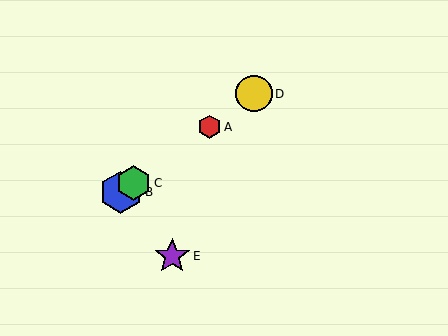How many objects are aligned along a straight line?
4 objects (A, B, C, D) are aligned along a straight line.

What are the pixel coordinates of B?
Object B is at (121, 192).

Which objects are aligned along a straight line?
Objects A, B, C, D are aligned along a straight line.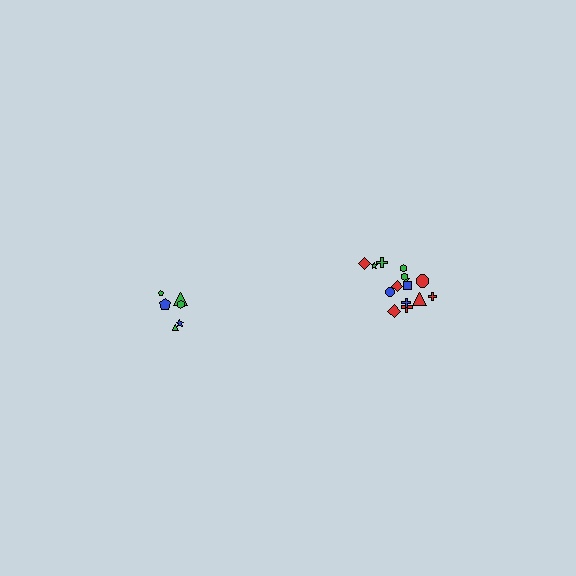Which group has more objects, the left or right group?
The right group.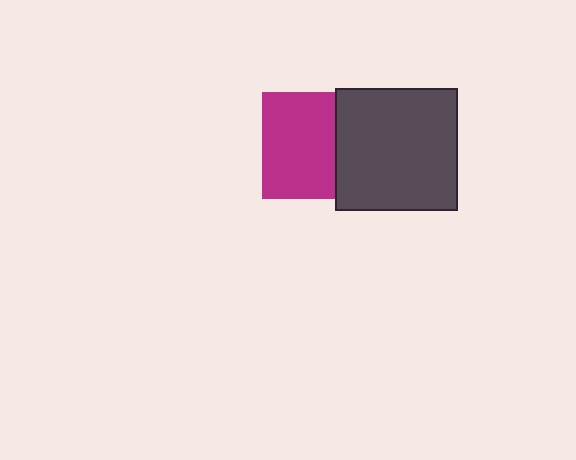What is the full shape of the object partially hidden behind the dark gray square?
The partially hidden object is a magenta square.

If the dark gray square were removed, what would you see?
You would see the complete magenta square.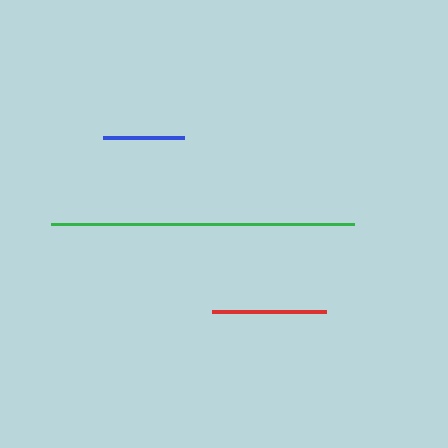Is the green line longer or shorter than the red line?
The green line is longer than the red line.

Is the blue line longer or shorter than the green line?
The green line is longer than the blue line.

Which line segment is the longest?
The green line is the longest at approximately 303 pixels.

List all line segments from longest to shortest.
From longest to shortest: green, red, blue.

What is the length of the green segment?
The green segment is approximately 303 pixels long.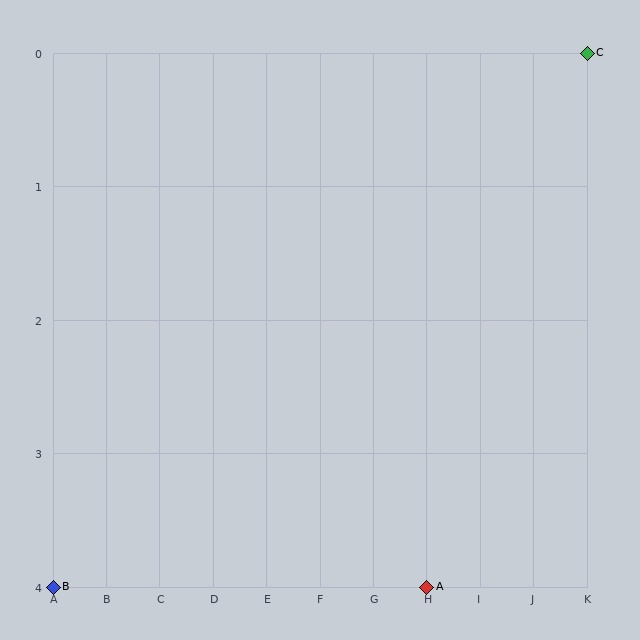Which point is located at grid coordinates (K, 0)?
Point C is at (K, 0).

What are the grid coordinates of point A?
Point A is at grid coordinates (H, 4).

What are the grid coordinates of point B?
Point B is at grid coordinates (A, 4).